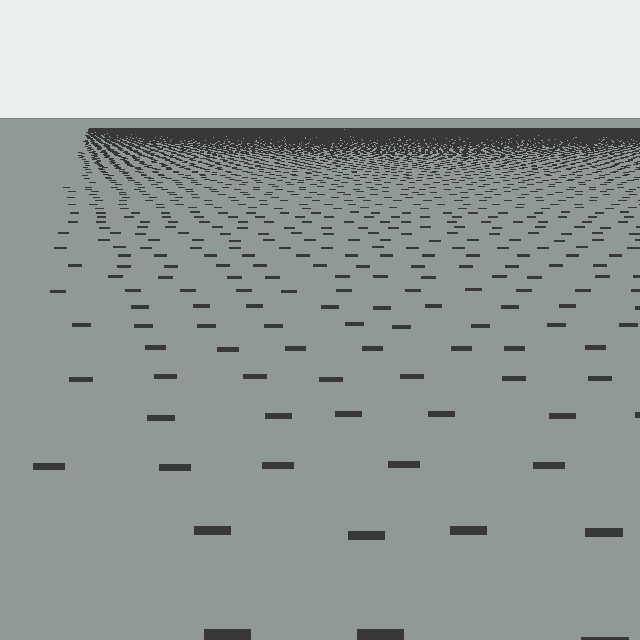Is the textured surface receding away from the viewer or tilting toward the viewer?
The surface is receding away from the viewer. Texture elements get smaller and denser toward the top.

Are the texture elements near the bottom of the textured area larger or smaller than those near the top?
Larger. Near the bottom, elements are closer to the viewer and appear at a bigger on-screen size.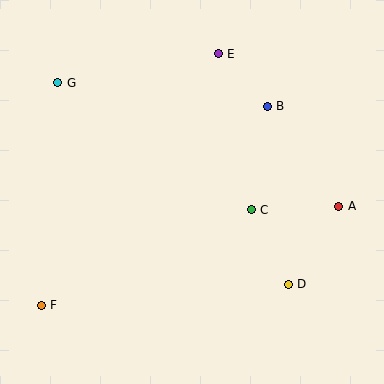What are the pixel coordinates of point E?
Point E is at (218, 54).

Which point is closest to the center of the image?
Point C at (251, 210) is closest to the center.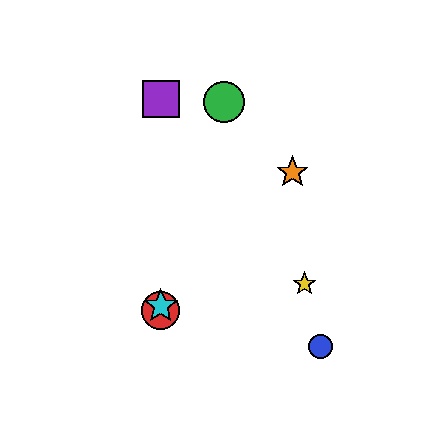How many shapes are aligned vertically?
3 shapes (the red circle, the purple square, the cyan star) are aligned vertically.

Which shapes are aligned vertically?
The red circle, the purple square, the cyan star are aligned vertically.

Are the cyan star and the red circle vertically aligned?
Yes, both are at x≈161.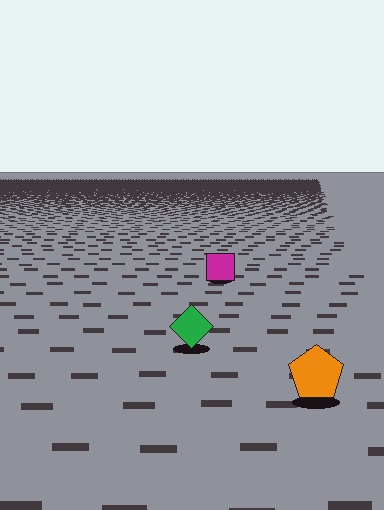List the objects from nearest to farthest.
From nearest to farthest: the orange pentagon, the green diamond, the magenta square.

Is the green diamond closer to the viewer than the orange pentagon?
No. The orange pentagon is closer — you can tell from the texture gradient: the ground texture is coarser near it.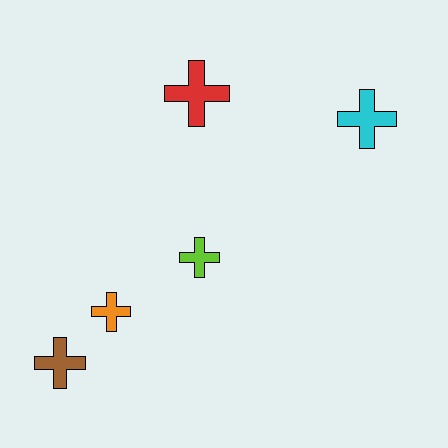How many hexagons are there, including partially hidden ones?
There are no hexagons.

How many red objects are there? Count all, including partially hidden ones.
There is 1 red object.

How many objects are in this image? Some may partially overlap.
There are 5 objects.